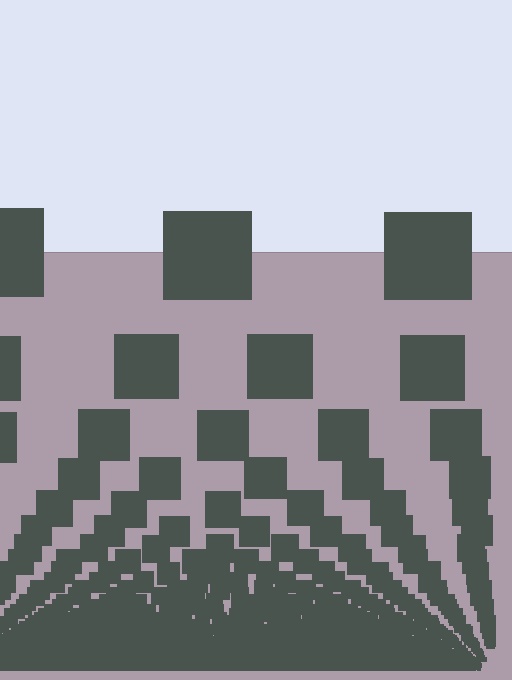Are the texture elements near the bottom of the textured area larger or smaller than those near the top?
Smaller. The gradient is inverted — elements near the bottom are smaller and denser.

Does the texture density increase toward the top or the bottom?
Density increases toward the bottom.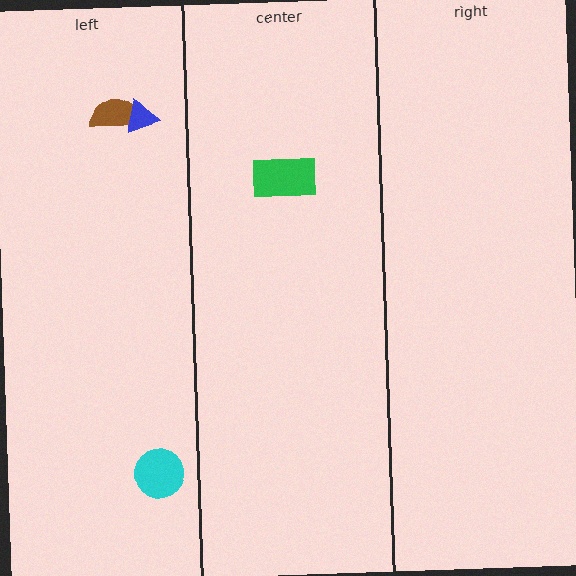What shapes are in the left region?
The brown semicircle, the blue triangle, the cyan circle.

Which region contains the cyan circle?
The left region.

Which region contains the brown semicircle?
The left region.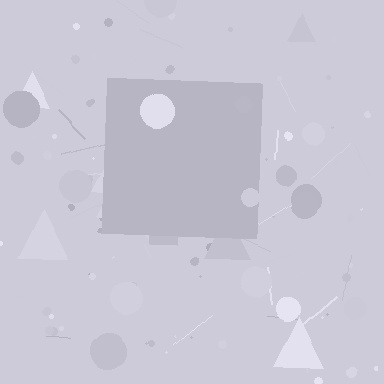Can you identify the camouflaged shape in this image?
The camouflaged shape is a square.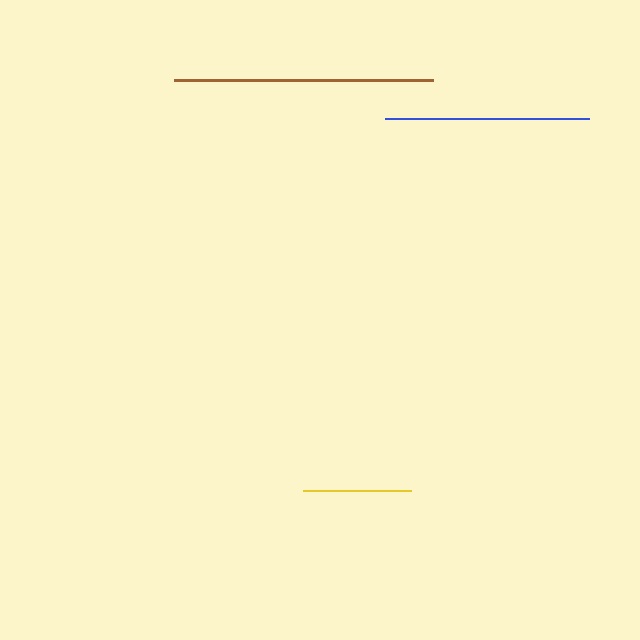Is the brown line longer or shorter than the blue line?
The brown line is longer than the blue line.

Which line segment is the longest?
The brown line is the longest at approximately 259 pixels.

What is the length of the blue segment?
The blue segment is approximately 205 pixels long.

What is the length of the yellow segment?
The yellow segment is approximately 107 pixels long.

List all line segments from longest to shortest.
From longest to shortest: brown, blue, yellow.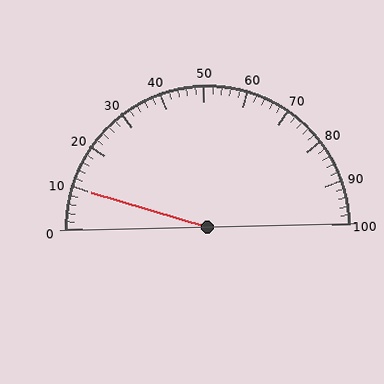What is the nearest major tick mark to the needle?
The nearest major tick mark is 10.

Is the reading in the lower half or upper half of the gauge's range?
The reading is in the lower half of the range (0 to 100).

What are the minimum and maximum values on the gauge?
The gauge ranges from 0 to 100.